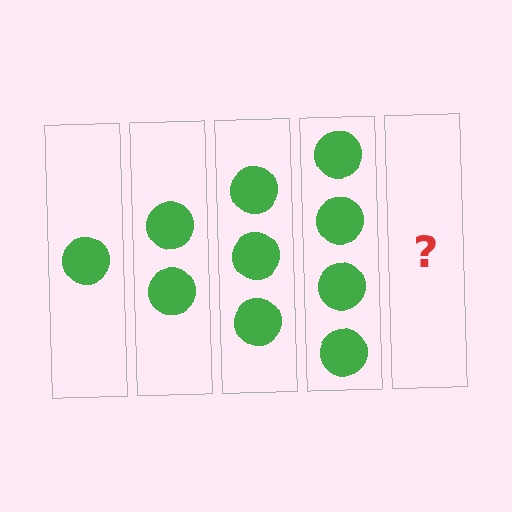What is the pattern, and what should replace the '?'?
The pattern is that each step adds one more circle. The '?' should be 5 circles.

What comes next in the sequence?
The next element should be 5 circles.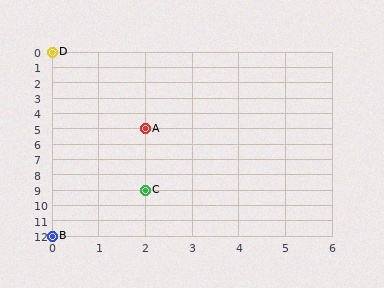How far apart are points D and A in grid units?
Points D and A are 2 columns and 5 rows apart (about 5.4 grid units diagonally).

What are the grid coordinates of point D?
Point D is at grid coordinates (0, 0).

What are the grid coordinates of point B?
Point B is at grid coordinates (0, 12).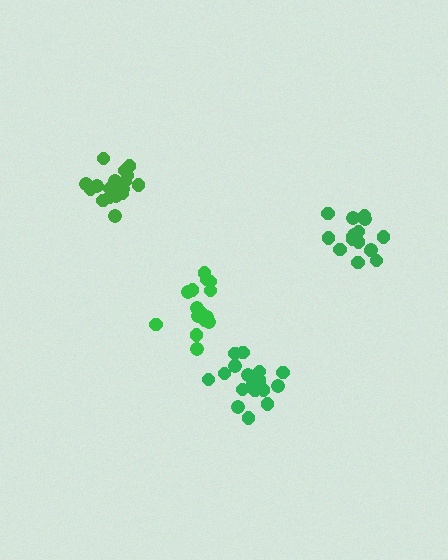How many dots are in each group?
Group 1: 17 dots, Group 2: 16 dots, Group 3: 17 dots, Group 4: 17 dots (67 total).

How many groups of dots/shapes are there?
There are 4 groups.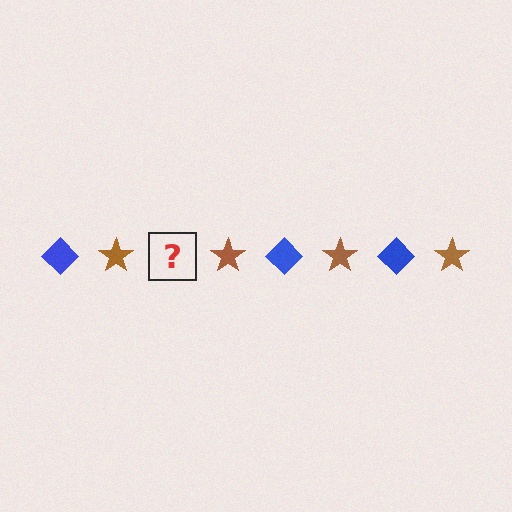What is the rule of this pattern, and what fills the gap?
The rule is that the pattern alternates between blue diamond and brown star. The gap should be filled with a blue diamond.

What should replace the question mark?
The question mark should be replaced with a blue diamond.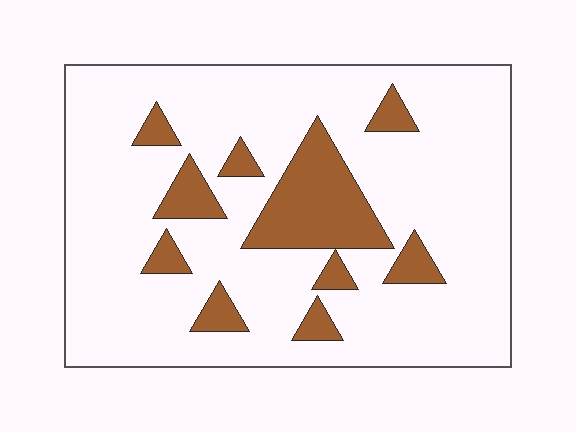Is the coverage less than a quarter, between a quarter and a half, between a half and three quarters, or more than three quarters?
Less than a quarter.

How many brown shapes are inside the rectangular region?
10.